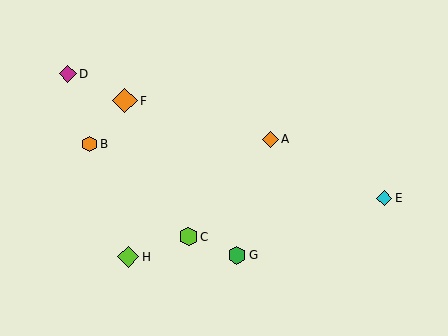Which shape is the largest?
The orange diamond (labeled F) is the largest.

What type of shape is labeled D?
Shape D is a magenta diamond.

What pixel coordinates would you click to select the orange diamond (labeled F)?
Click at (125, 101) to select the orange diamond F.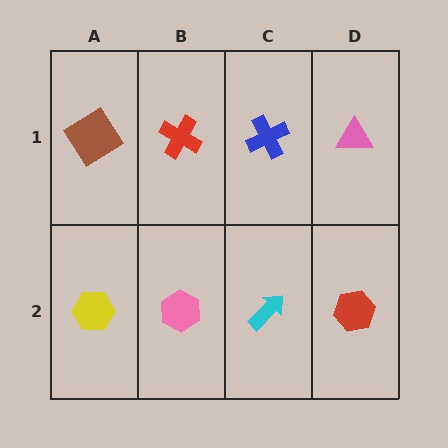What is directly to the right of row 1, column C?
A pink triangle.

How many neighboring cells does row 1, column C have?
3.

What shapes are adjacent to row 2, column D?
A pink triangle (row 1, column D), a cyan arrow (row 2, column C).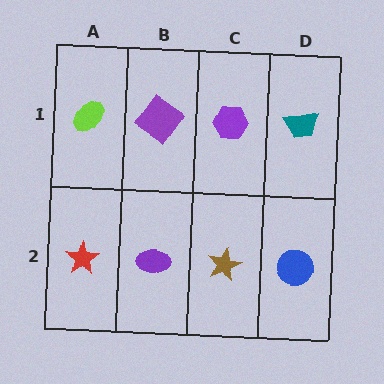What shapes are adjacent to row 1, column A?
A red star (row 2, column A), a purple diamond (row 1, column B).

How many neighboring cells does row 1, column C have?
3.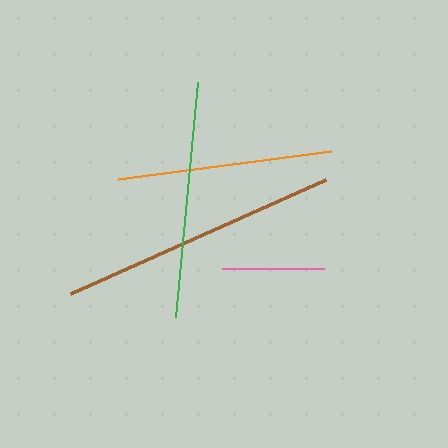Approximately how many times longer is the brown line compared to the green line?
The brown line is approximately 1.2 times the length of the green line.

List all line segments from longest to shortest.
From longest to shortest: brown, green, orange, pink.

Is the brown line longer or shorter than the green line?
The brown line is longer than the green line.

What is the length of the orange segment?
The orange segment is approximately 216 pixels long.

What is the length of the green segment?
The green segment is approximately 236 pixels long.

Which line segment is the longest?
The brown line is the longest at approximately 279 pixels.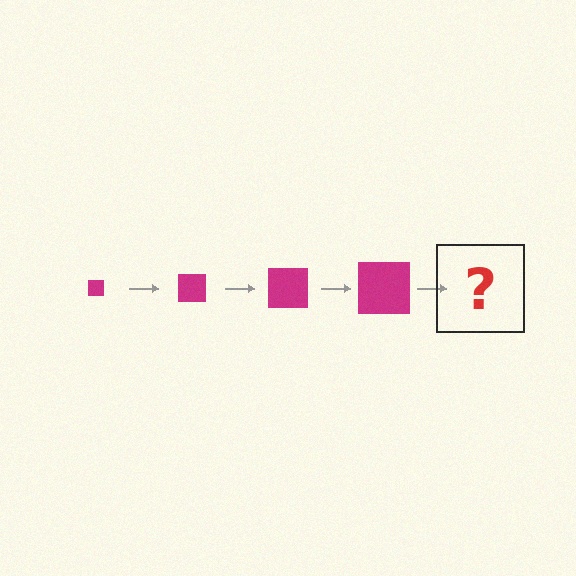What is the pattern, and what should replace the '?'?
The pattern is that the square gets progressively larger each step. The '?' should be a magenta square, larger than the previous one.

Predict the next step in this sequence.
The next step is a magenta square, larger than the previous one.